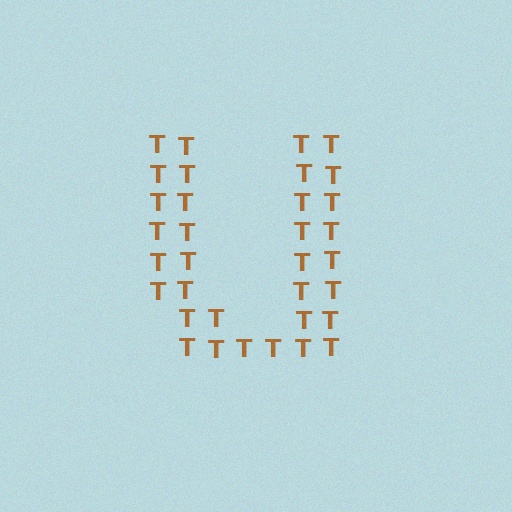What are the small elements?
The small elements are letter T's.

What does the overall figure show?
The overall figure shows the letter U.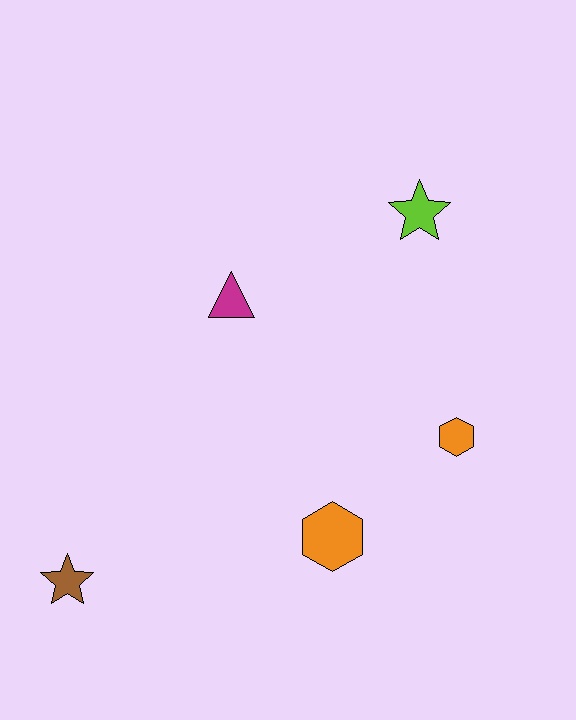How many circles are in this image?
There are no circles.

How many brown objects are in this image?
There is 1 brown object.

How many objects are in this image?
There are 5 objects.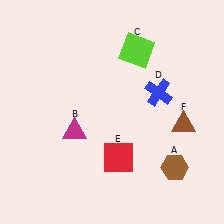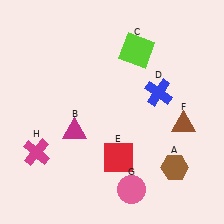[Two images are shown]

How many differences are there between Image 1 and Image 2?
There are 2 differences between the two images.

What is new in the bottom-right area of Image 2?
A pink circle (G) was added in the bottom-right area of Image 2.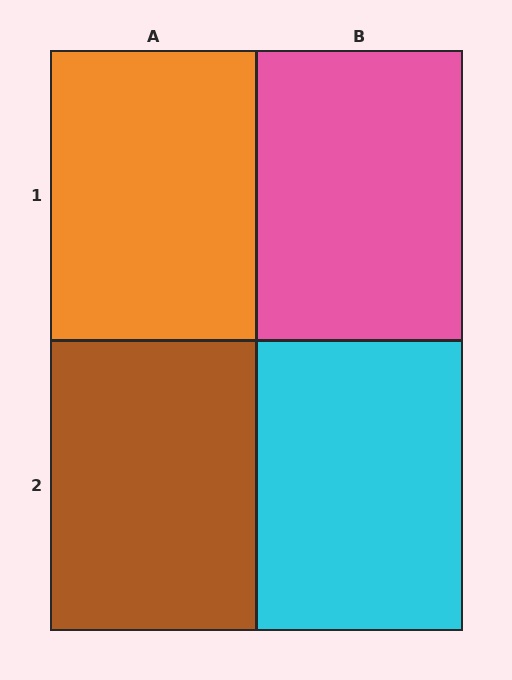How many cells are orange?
1 cell is orange.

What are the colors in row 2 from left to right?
Brown, cyan.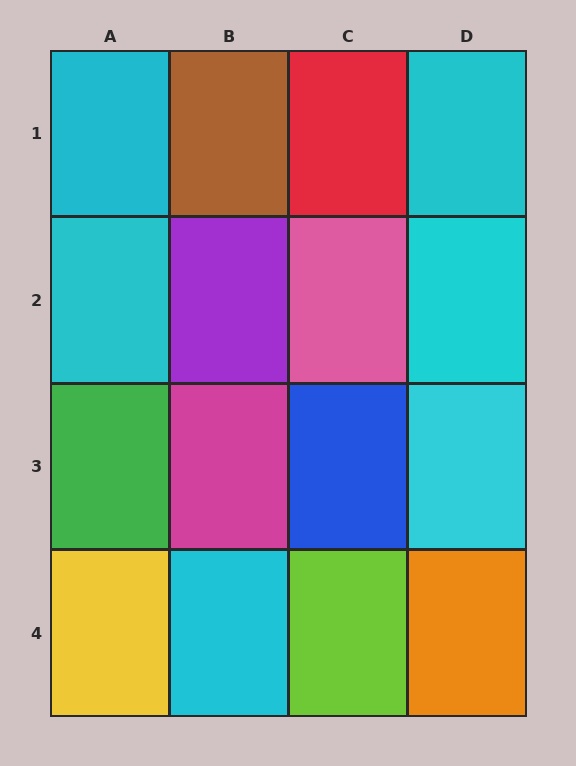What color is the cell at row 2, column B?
Purple.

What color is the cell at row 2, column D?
Cyan.